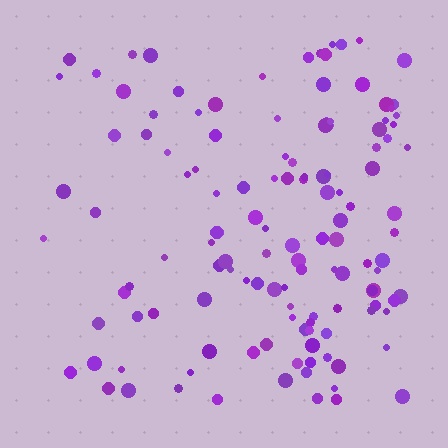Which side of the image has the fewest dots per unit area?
The left.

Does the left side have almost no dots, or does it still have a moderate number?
Still a moderate number, just noticeably fewer than the right.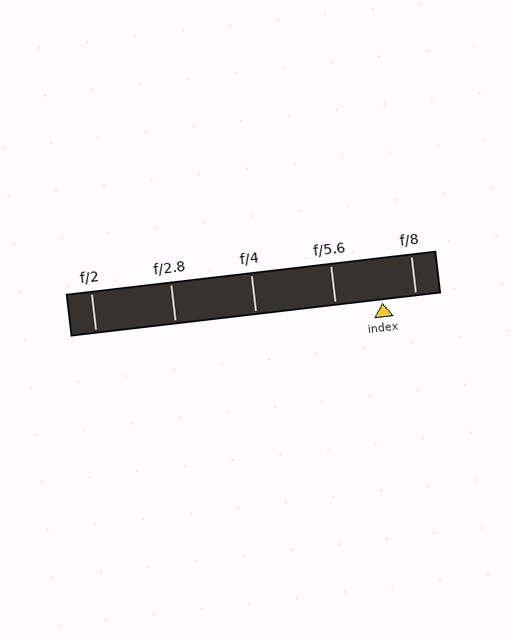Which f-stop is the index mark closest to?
The index mark is closest to f/8.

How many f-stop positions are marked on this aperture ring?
There are 5 f-stop positions marked.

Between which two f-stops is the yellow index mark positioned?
The index mark is between f/5.6 and f/8.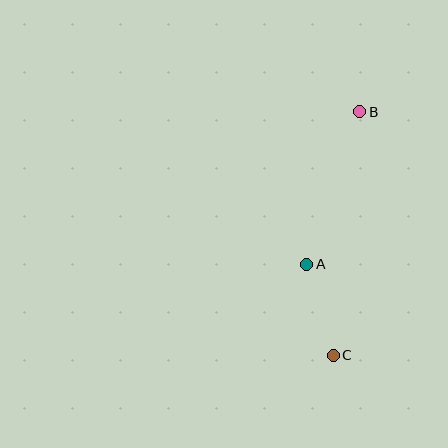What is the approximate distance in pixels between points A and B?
The distance between A and B is approximately 162 pixels.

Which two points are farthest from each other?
Points B and C are farthest from each other.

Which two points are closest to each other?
Points A and C are closest to each other.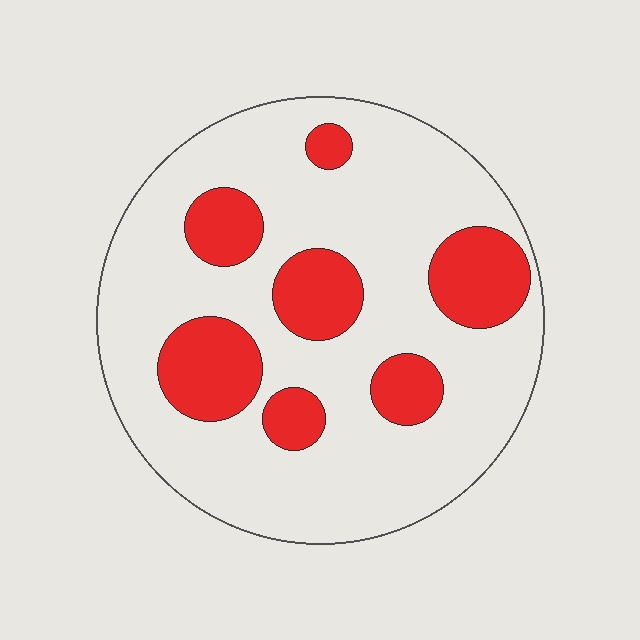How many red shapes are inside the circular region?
7.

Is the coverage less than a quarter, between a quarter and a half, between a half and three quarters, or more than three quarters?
Less than a quarter.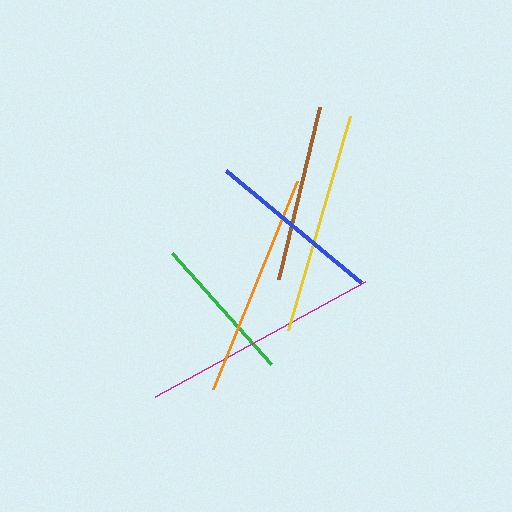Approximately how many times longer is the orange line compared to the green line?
The orange line is approximately 1.5 times the length of the green line.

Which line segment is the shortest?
The green line is the shortest at approximately 149 pixels.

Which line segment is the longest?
The magenta line is the longest at approximately 239 pixels.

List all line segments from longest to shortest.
From longest to shortest: magenta, orange, yellow, brown, blue, green.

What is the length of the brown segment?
The brown segment is approximately 177 pixels long.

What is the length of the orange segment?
The orange segment is approximately 224 pixels long.